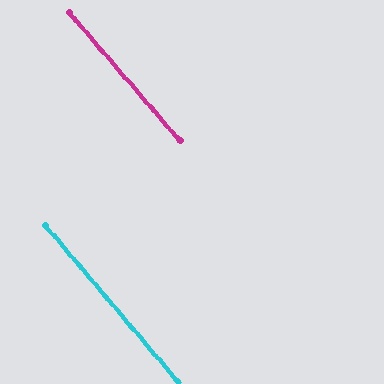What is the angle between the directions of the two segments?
Approximately 0 degrees.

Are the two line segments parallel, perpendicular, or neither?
Parallel — their directions differ by only 0.3°.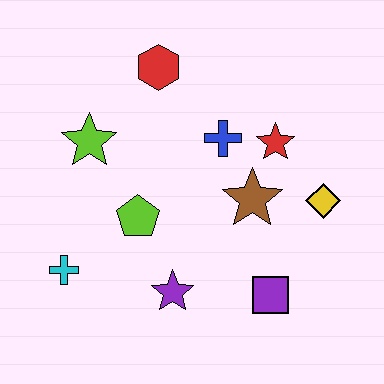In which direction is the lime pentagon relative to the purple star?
The lime pentagon is above the purple star.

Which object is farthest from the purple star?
The red hexagon is farthest from the purple star.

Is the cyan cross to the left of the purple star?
Yes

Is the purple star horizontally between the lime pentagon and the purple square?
Yes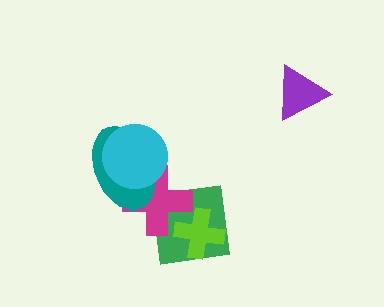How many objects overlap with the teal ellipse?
2 objects overlap with the teal ellipse.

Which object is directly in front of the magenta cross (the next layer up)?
The lime cross is directly in front of the magenta cross.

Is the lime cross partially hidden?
No, no other shape covers it.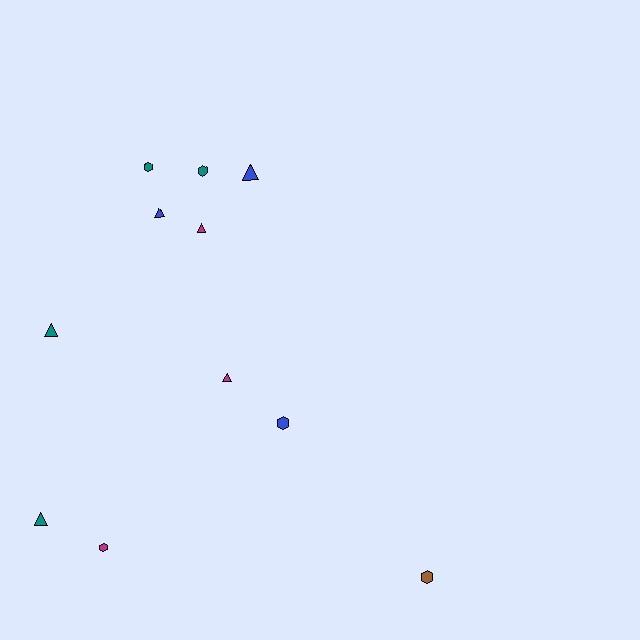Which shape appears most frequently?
Triangle, with 6 objects.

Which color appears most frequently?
Teal, with 4 objects.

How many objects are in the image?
There are 11 objects.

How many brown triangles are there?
There are no brown triangles.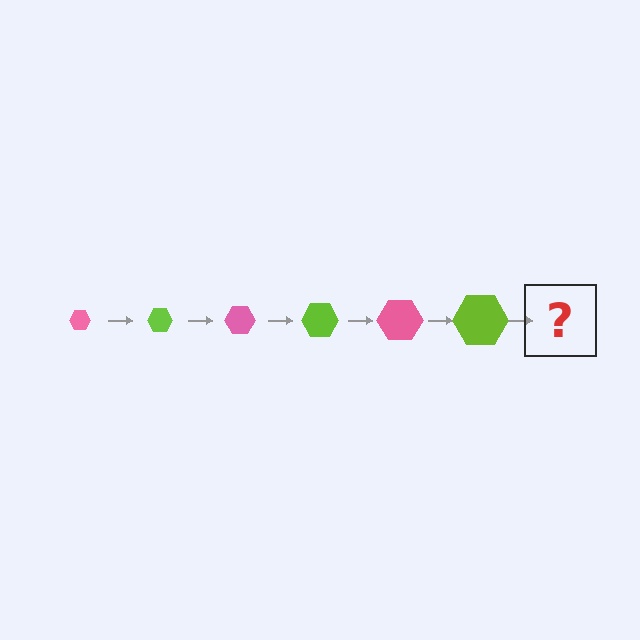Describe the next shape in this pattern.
It should be a pink hexagon, larger than the previous one.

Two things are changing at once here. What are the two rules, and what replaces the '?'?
The two rules are that the hexagon grows larger each step and the color cycles through pink and lime. The '?' should be a pink hexagon, larger than the previous one.